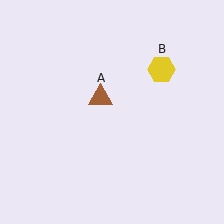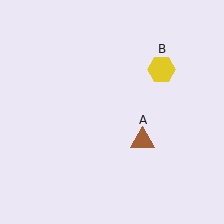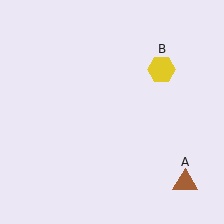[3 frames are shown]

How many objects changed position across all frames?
1 object changed position: brown triangle (object A).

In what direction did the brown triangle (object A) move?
The brown triangle (object A) moved down and to the right.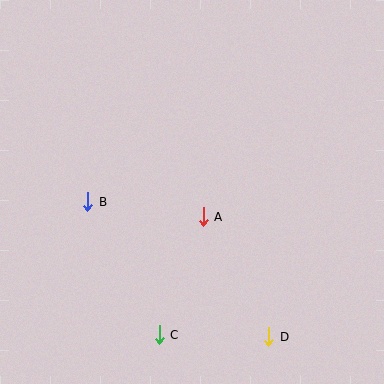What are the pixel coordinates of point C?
Point C is at (159, 335).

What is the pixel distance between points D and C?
The distance between D and C is 110 pixels.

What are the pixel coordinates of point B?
Point B is at (88, 202).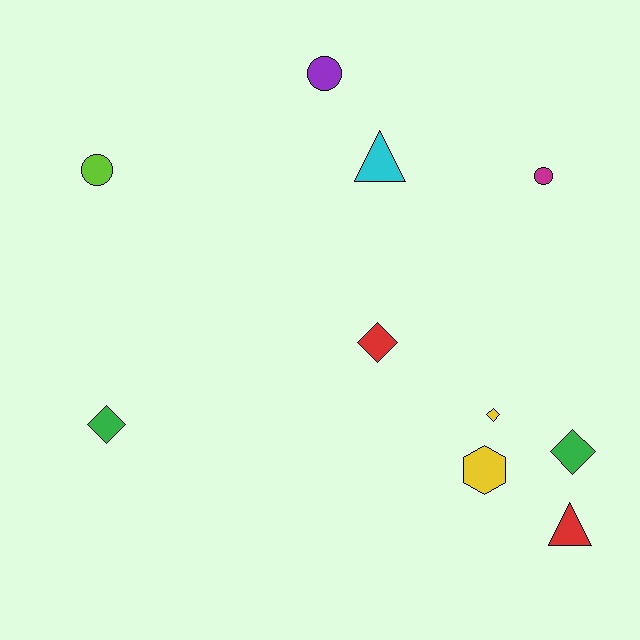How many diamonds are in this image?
There are 4 diamonds.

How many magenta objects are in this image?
There is 1 magenta object.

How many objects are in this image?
There are 10 objects.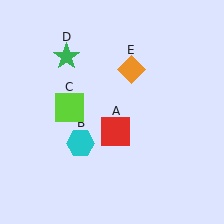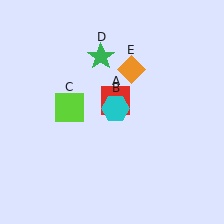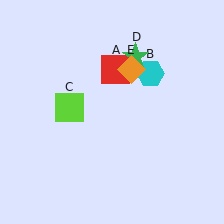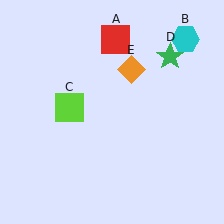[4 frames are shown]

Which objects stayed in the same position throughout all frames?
Lime square (object C) and orange diamond (object E) remained stationary.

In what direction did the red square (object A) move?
The red square (object A) moved up.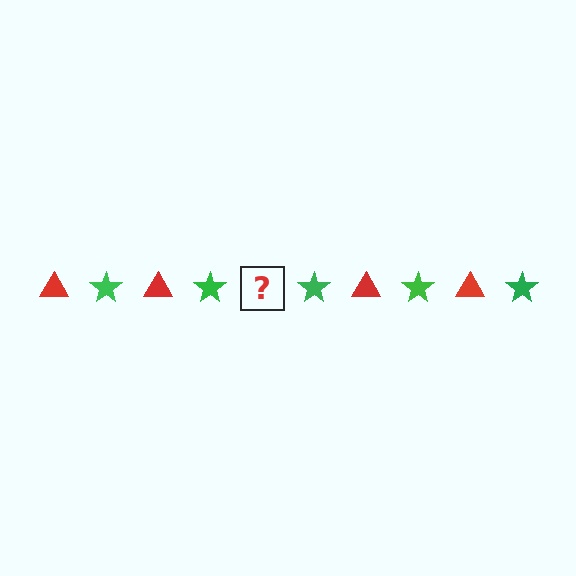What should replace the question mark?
The question mark should be replaced with a red triangle.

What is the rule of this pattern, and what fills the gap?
The rule is that the pattern alternates between red triangle and green star. The gap should be filled with a red triangle.